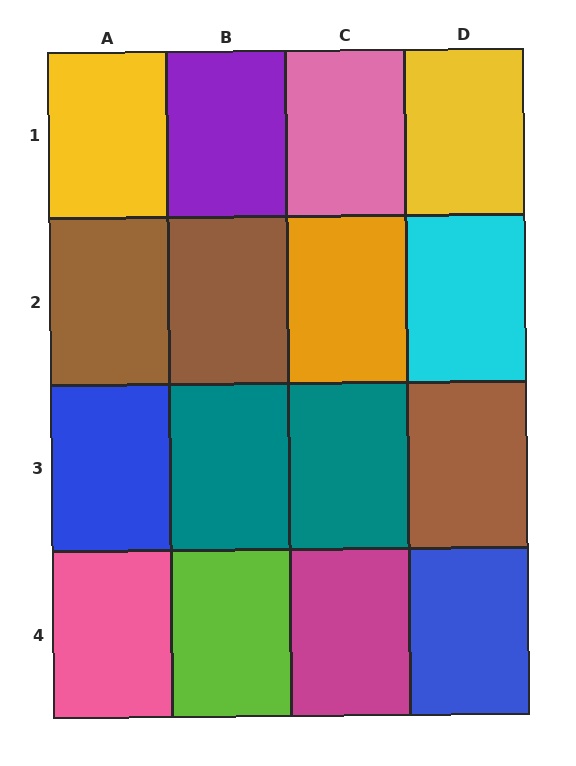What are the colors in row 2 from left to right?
Brown, brown, orange, cyan.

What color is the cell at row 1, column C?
Pink.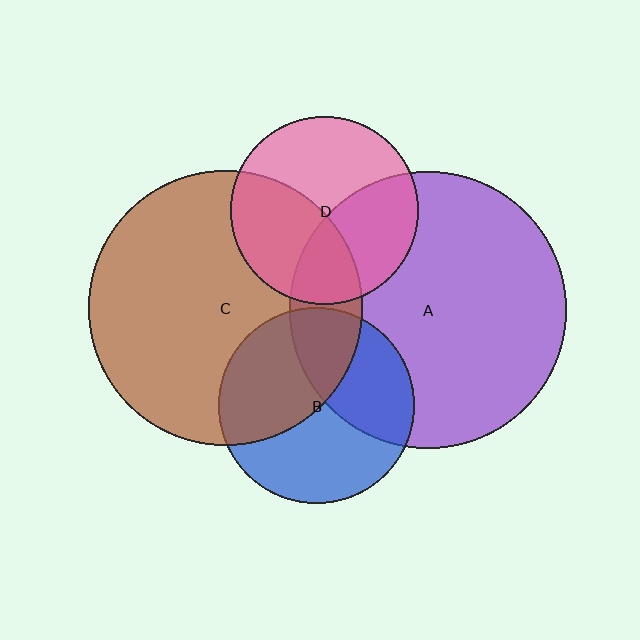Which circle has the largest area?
Circle A (purple).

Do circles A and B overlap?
Yes.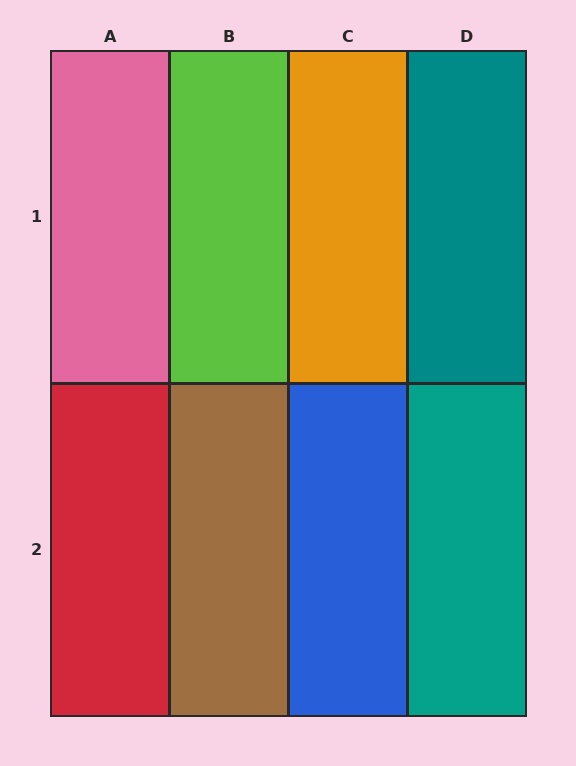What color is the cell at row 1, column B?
Lime.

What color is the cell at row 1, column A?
Pink.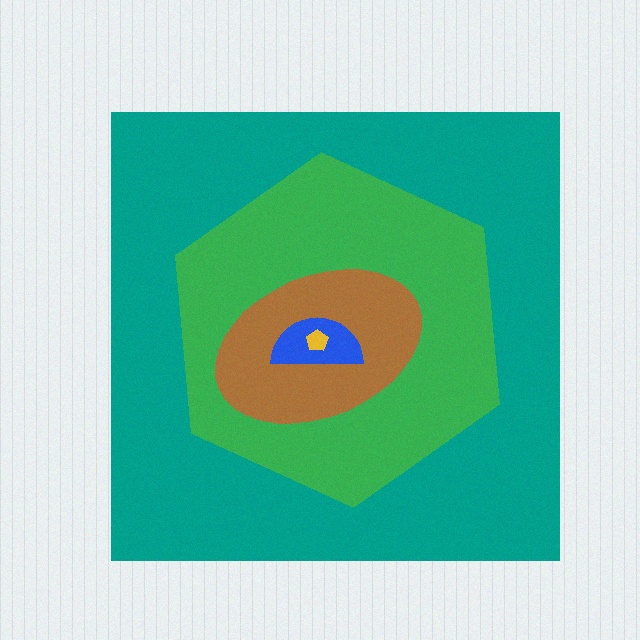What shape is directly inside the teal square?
The green hexagon.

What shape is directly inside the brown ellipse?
The blue semicircle.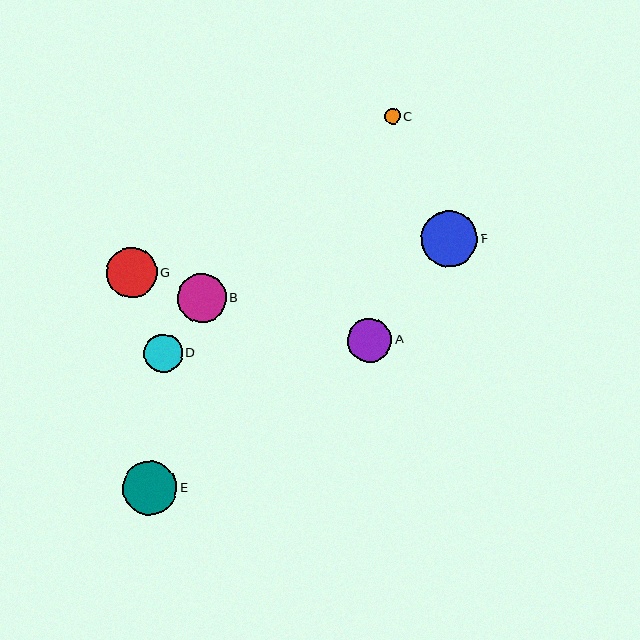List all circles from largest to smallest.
From largest to smallest: F, E, G, B, A, D, C.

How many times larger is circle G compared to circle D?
Circle G is approximately 1.3 times the size of circle D.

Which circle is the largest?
Circle F is the largest with a size of approximately 56 pixels.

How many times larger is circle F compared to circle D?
Circle F is approximately 1.5 times the size of circle D.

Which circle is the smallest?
Circle C is the smallest with a size of approximately 16 pixels.